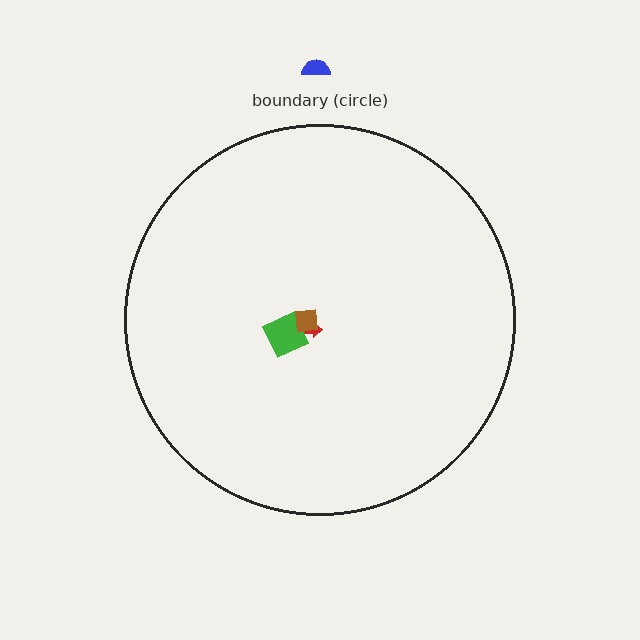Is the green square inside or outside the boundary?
Inside.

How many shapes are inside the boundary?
3 inside, 1 outside.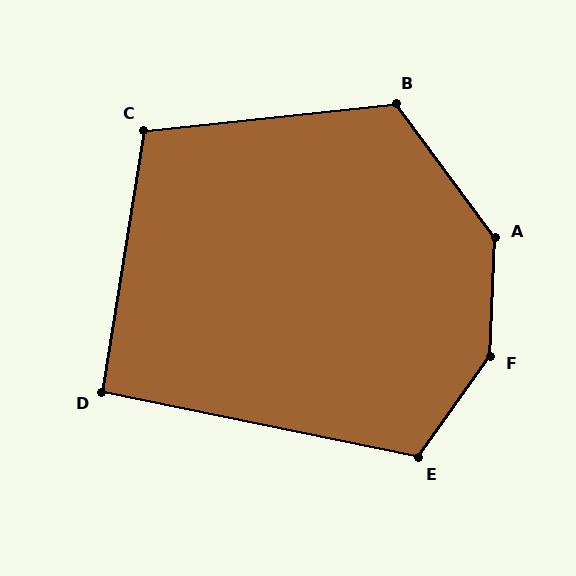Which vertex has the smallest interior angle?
D, at approximately 92 degrees.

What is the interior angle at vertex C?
Approximately 105 degrees (obtuse).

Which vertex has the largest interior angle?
F, at approximately 147 degrees.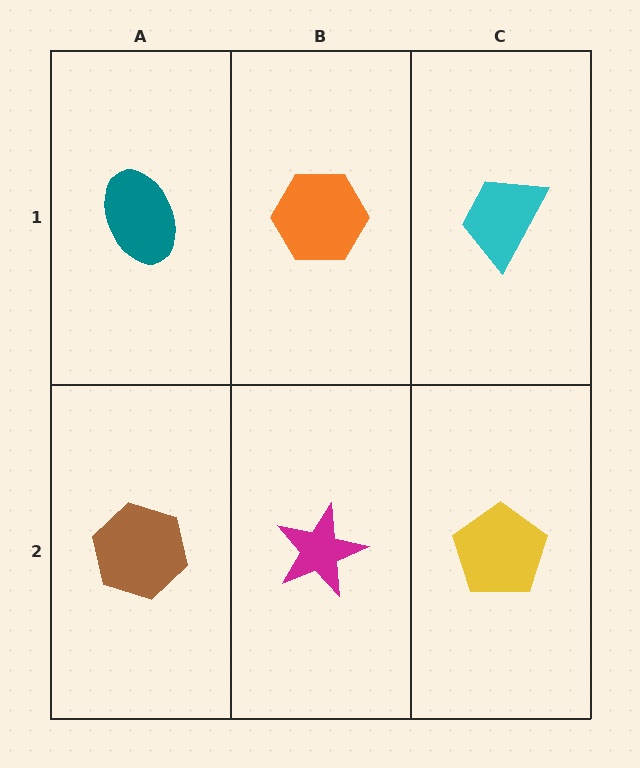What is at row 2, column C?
A yellow pentagon.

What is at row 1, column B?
An orange hexagon.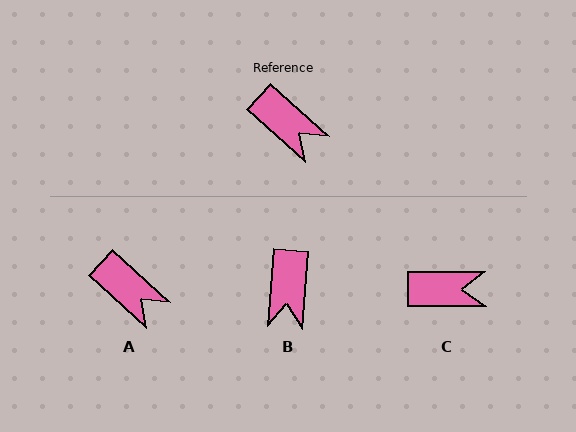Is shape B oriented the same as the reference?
No, it is off by about 52 degrees.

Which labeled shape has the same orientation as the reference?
A.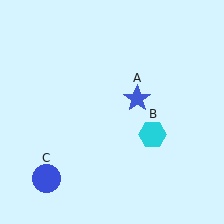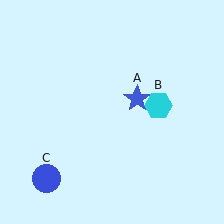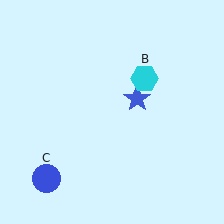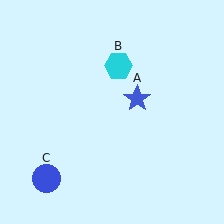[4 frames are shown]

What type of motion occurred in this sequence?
The cyan hexagon (object B) rotated counterclockwise around the center of the scene.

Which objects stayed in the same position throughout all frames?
Blue star (object A) and blue circle (object C) remained stationary.